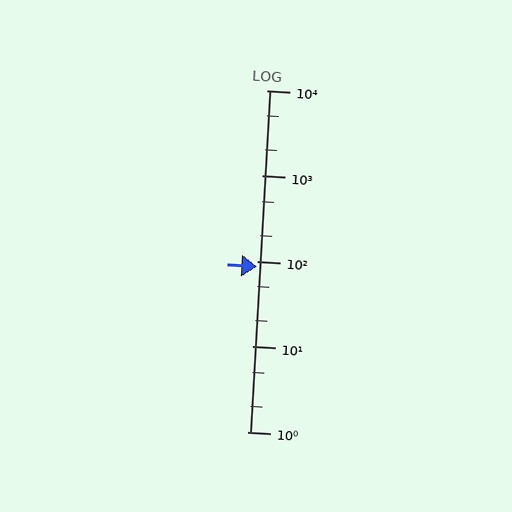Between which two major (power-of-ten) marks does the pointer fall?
The pointer is between 10 and 100.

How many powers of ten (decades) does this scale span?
The scale spans 4 decades, from 1 to 10000.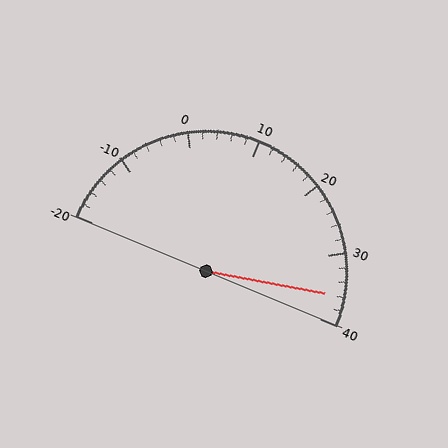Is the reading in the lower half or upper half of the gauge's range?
The reading is in the upper half of the range (-20 to 40).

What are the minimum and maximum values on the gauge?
The gauge ranges from -20 to 40.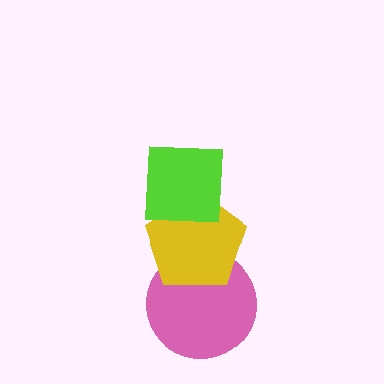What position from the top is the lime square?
The lime square is 1st from the top.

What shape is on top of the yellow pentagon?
The lime square is on top of the yellow pentagon.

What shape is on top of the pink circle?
The yellow pentagon is on top of the pink circle.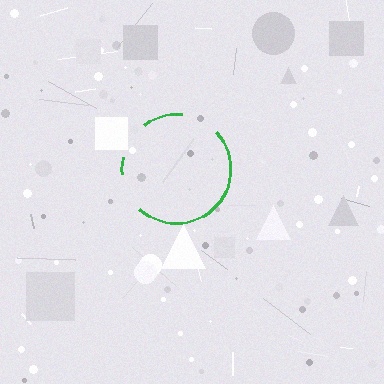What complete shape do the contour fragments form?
The contour fragments form a circle.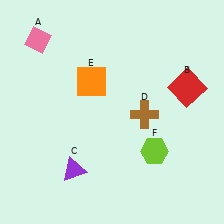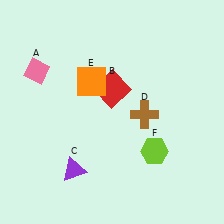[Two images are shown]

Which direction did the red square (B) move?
The red square (B) moved left.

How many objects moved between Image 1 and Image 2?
2 objects moved between the two images.